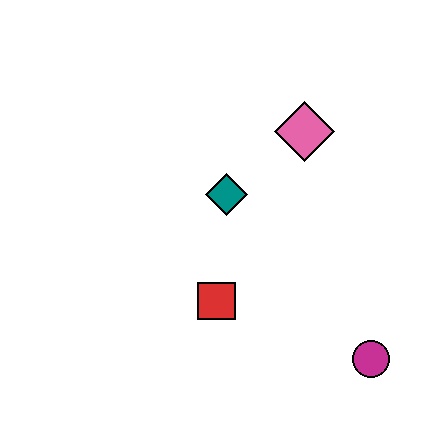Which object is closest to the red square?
The teal diamond is closest to the red square.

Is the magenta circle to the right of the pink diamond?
Yes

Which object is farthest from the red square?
The pink diamond is farthest from the red square.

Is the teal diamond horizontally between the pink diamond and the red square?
Yes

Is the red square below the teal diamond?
Yes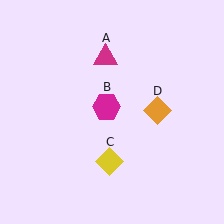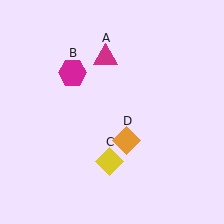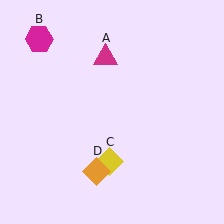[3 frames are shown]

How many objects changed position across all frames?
2 objects changed position: magenta hexagon (object B), orange diamond (object D).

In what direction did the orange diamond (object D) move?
The orange diamond (object D) moved down and to the left.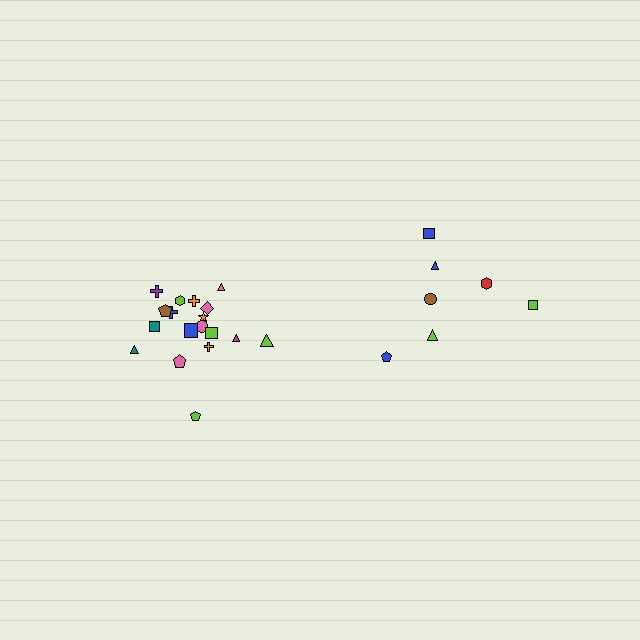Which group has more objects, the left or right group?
The left group.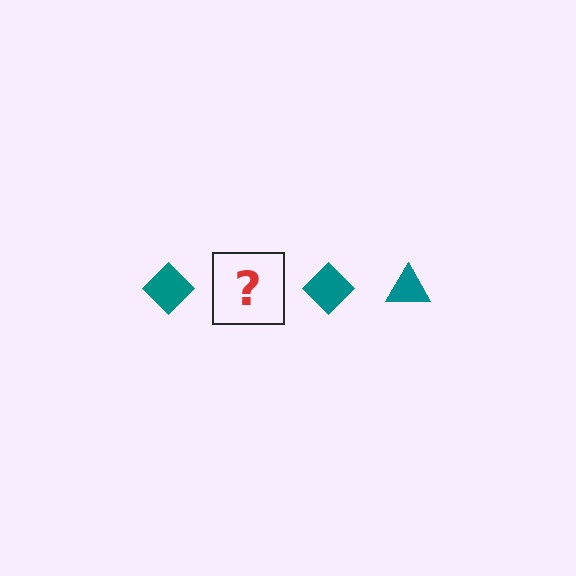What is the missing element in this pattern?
The missing element is a teal triangle.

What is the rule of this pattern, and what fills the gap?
The rule is that the pattern cycles through diamond, triangle shapes in teal. The gap should be filled with a teal triangle.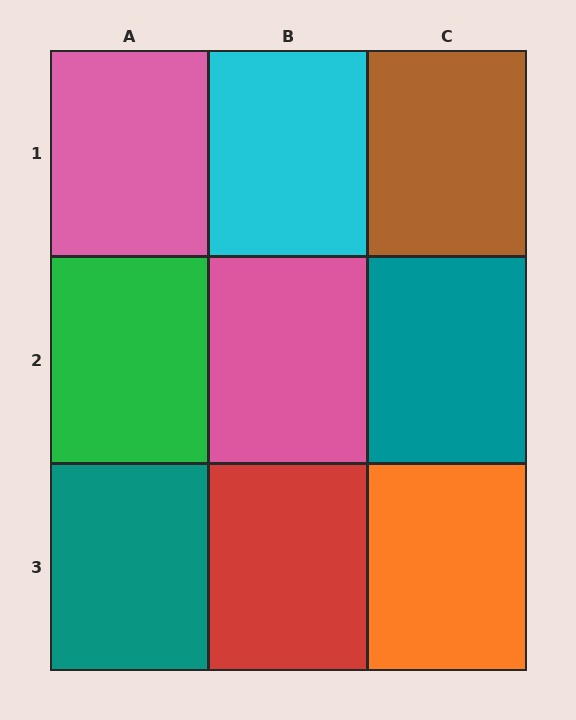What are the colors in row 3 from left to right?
Teal, red, orange.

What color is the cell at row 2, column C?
Teal.